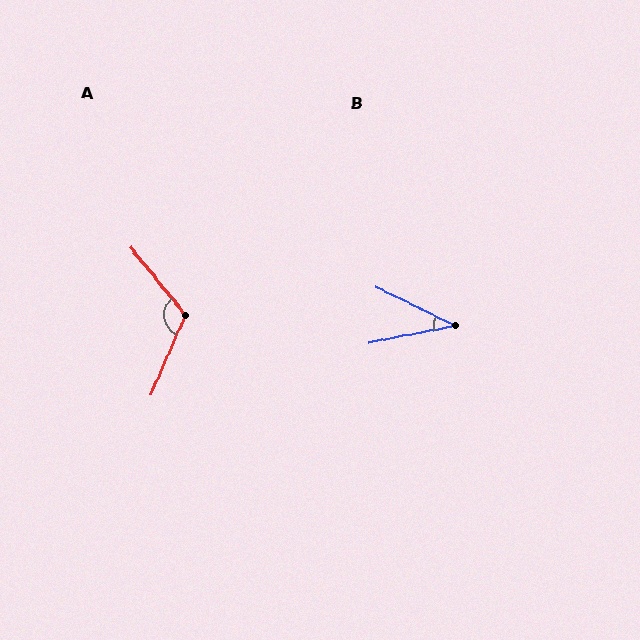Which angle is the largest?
A, at approximately 118 degrees.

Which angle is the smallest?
B, at approximately 37 degrees.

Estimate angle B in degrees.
Approximately 37 degrees.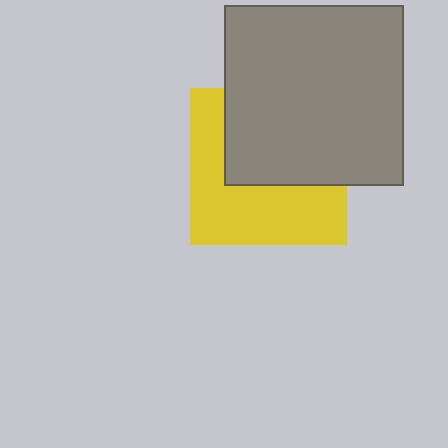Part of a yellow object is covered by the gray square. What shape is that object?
It is a square.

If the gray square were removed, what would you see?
You would see the complete yellow square.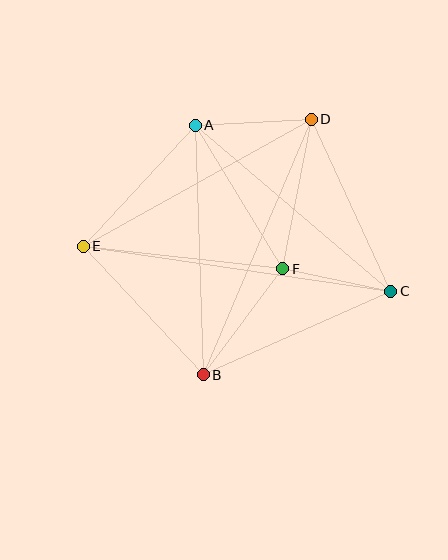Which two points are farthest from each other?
Points C and E are farthest from each other.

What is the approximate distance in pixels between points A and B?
The distance between A and B is approximately 249 pixels.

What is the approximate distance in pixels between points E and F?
The distance between E and F is approximately 200 pixels.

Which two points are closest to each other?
Points C and F are closest to each other.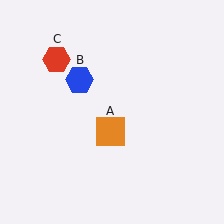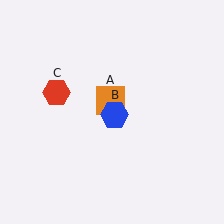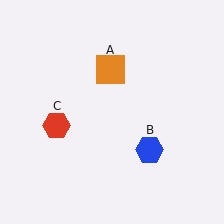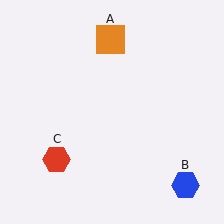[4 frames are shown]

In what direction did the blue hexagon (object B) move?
The blue hexagon (object B) moved down and to the right.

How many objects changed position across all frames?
3 objects changed position: orange square (object A), blue hexagon (object B), red hexagon (object C).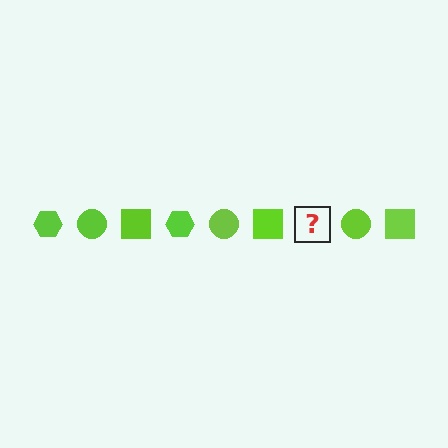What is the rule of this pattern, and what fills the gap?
The rule is that the pattern cycles through hexagon, circle, square shapes in lime. The gap should be filled with a lime hexagon.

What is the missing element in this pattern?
The missing element is a lime hexagon.